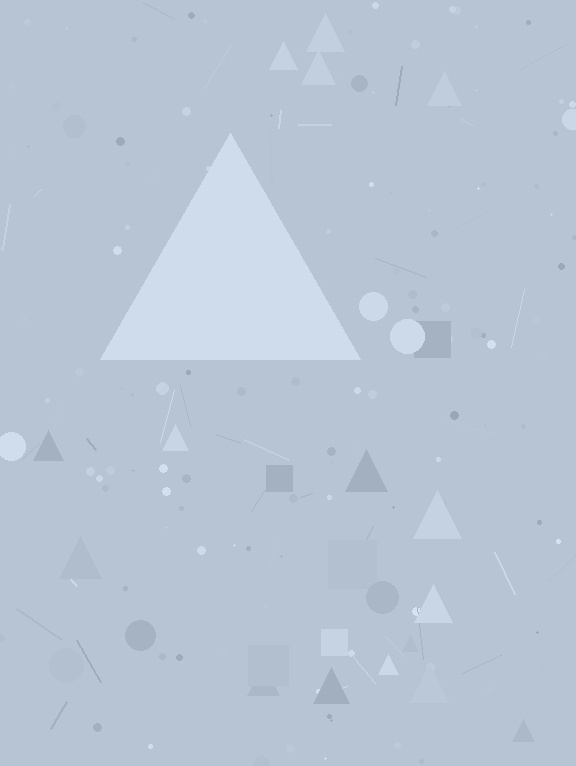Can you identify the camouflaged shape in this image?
The camouflaged shape is a triangle.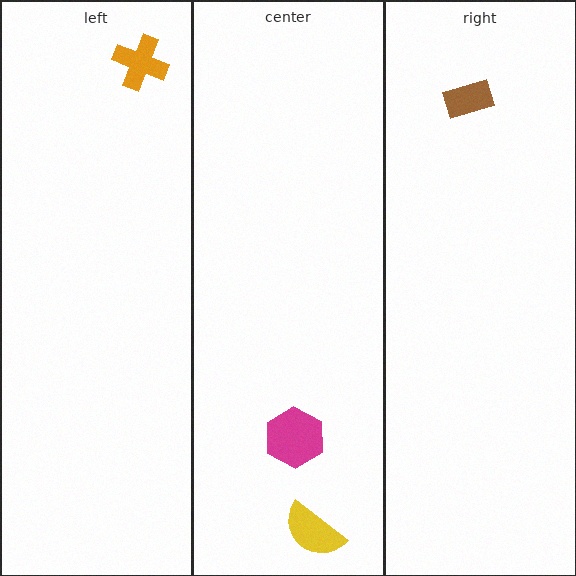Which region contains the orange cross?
The left region.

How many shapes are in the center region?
2.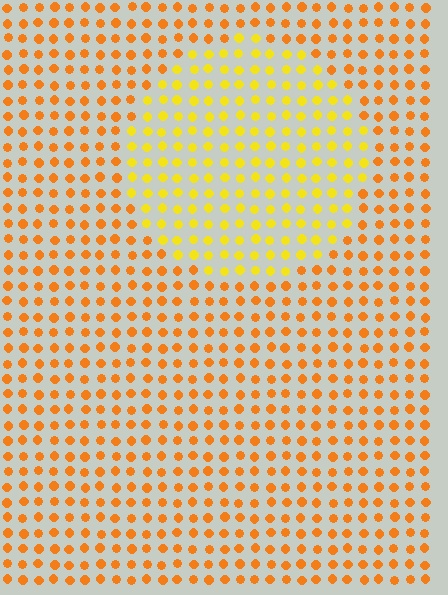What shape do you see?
I see a circle.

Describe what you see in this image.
The image is filled with small orange elements in a uniform arrangement. A circle-shaped region is visible where the elements are tinted to a slightly different hue, forming a subtle color boundary.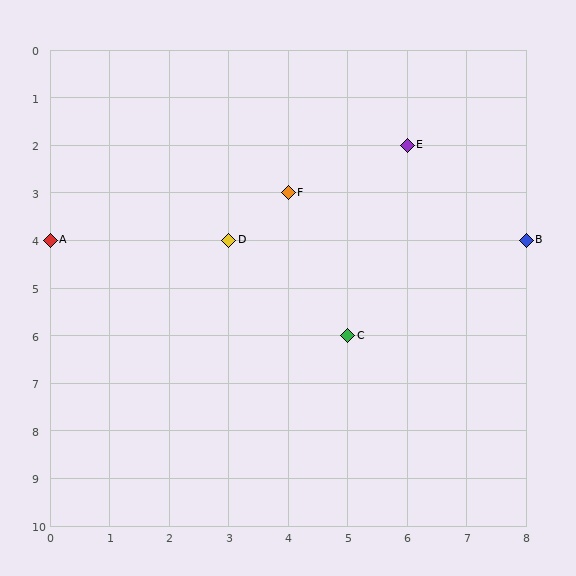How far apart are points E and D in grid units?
Points E and D are 3 columns and 2 rows apart (about 3.6 grid units diagonally).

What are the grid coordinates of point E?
Point E is at grid coordinates (6, 2).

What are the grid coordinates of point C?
Point C is at grid coordinates (5, 6).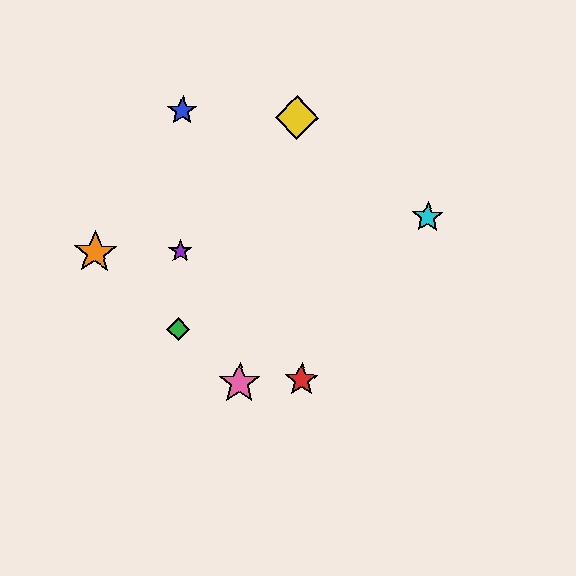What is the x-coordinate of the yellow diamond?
The yellow diamond is at x≈297.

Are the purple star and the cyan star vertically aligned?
No, the purple star is at x≈180 and the cyan star is at x≈428.